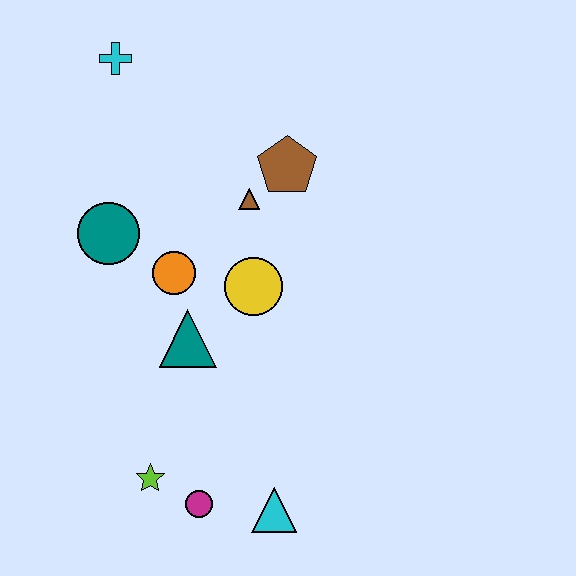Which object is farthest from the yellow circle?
The cyan cross is farthest from the yellow circle.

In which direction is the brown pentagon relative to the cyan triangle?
The brown pentagon is above the cyan triangle.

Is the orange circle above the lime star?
Yes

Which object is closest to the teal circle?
The orange circle is closest to the teal circle.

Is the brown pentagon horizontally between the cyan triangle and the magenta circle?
No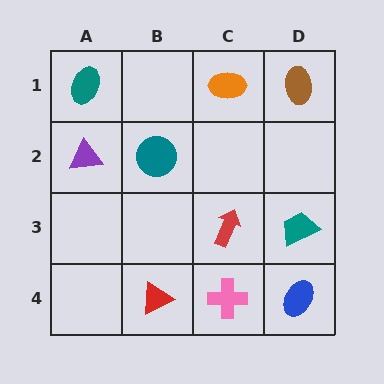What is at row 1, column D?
A brown ellipse.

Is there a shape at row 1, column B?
No, that cell is empty.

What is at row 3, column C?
A red arrow.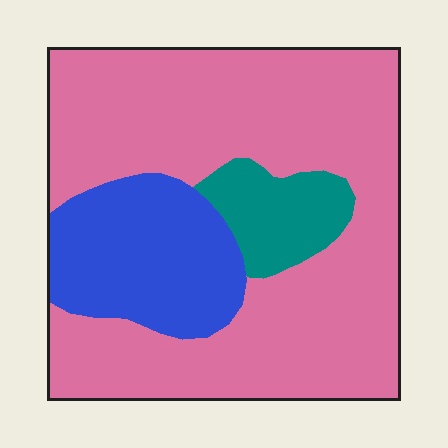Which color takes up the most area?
Pink, at roughly 70%.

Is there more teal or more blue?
Blue.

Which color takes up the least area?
Teal, at roughly 10%.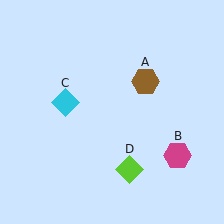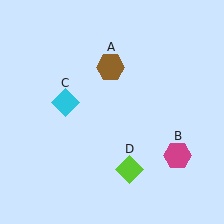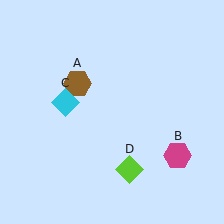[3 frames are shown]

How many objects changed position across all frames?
1 object changed position: brown hexagon (object A).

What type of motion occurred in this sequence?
The brown hexagon (object A) rotated counterclockwise around the center of the scene.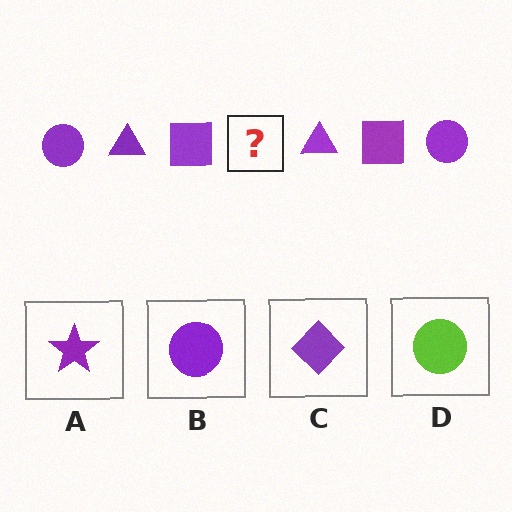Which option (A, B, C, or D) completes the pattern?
B.